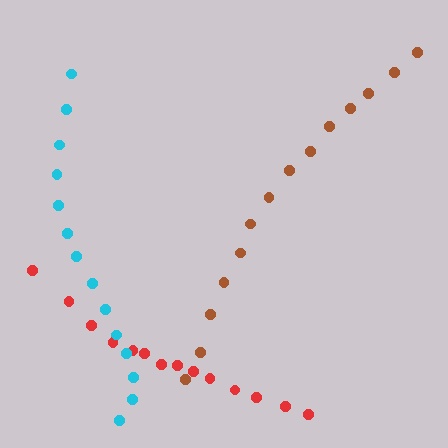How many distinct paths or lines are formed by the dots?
There are 3 distinct paths.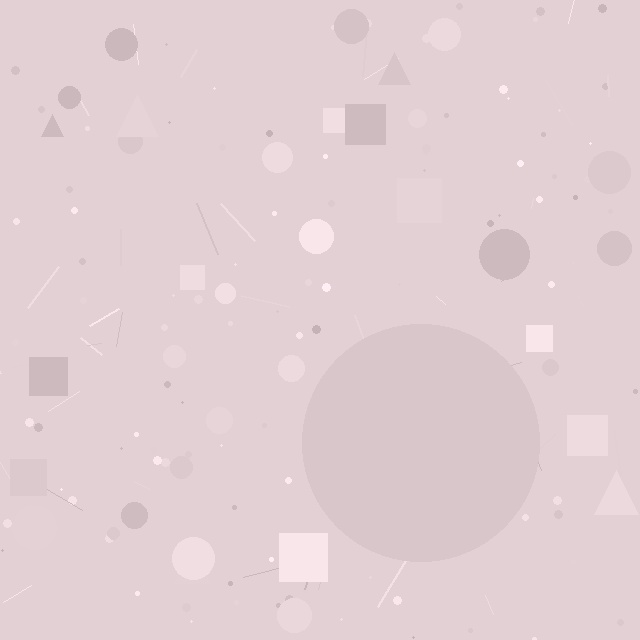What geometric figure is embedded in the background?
A circle is embedded in the background.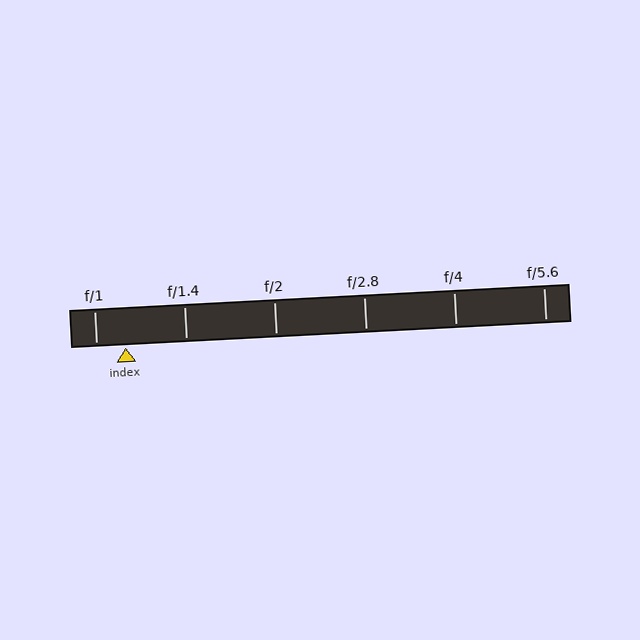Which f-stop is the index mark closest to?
The index mark is closest to f/1.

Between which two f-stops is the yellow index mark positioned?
The index mark is between f/1 and f/1.4.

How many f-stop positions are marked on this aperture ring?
There are 6 f-stop positions marked.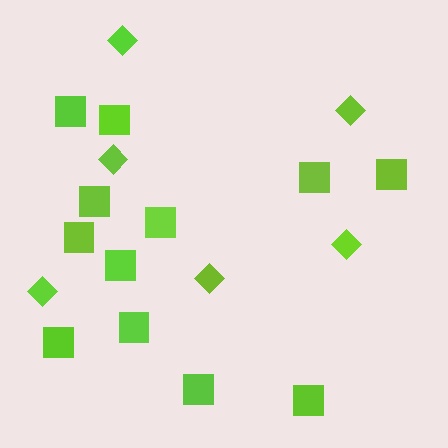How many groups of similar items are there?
There are 2 groups: one group of diamonds (6) and one group of squares (12).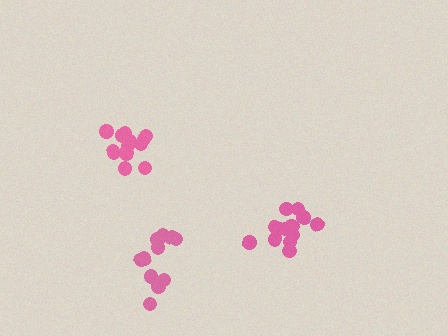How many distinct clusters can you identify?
There are 3 distinct clusters.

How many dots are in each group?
Group 1: 13 dots, Group 2: 11 dots, Group 3: 12 dots (36 total).